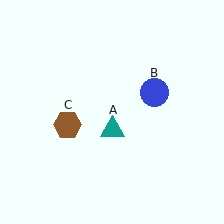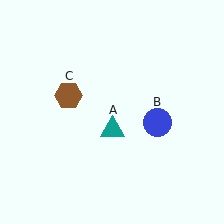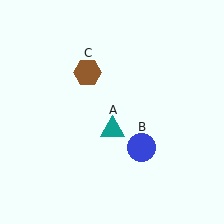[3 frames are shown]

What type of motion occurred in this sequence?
The blue circle (object B), brown hexagon (object C) rotated clockwise around the center of the scene.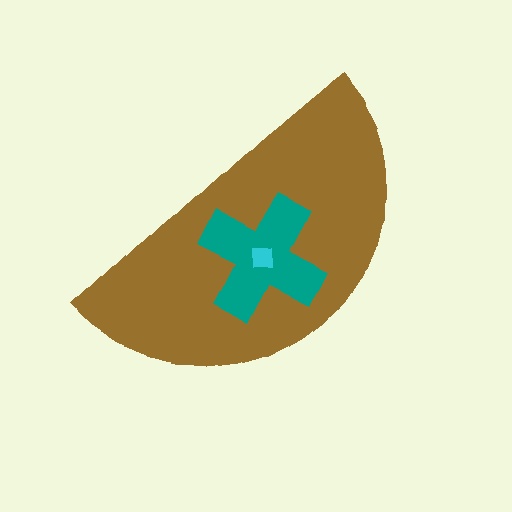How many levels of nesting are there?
3.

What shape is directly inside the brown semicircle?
The teal cross.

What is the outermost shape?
The brown semicircle.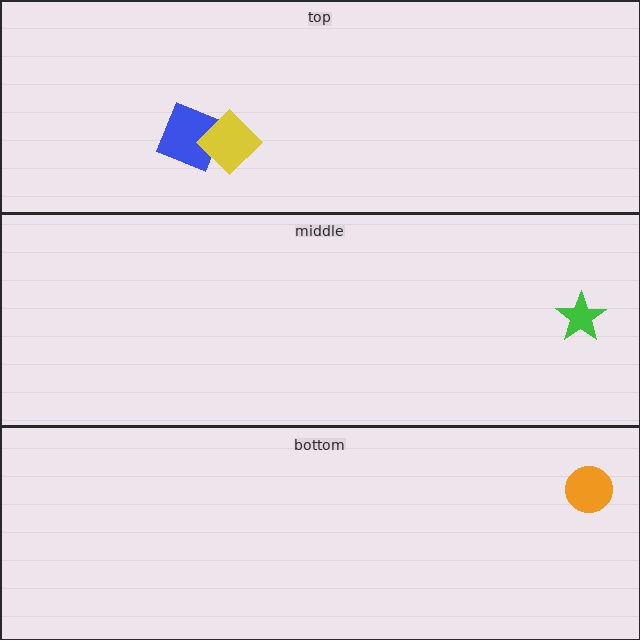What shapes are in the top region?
The blue square, the yellow diamond.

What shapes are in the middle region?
The green star.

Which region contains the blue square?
The top region.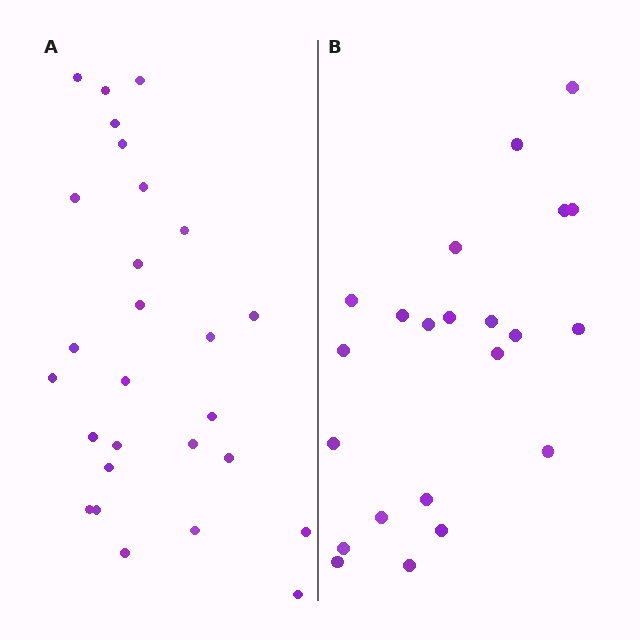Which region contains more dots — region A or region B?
Region A (the left region) has more dots.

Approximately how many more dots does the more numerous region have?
Region A has about 5 more dots than region B.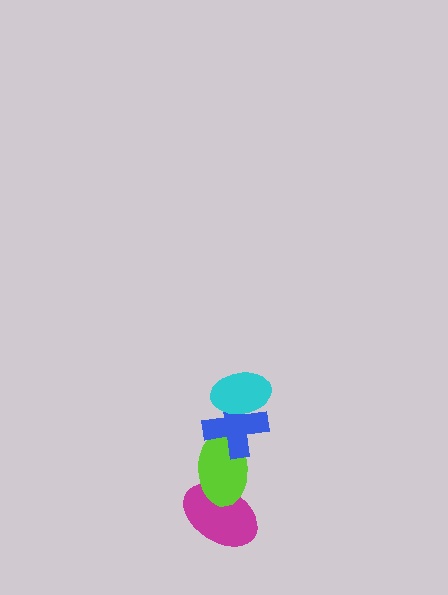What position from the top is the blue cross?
The blue cross is 2nd from the top.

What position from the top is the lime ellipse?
The lime ellipse is 3rd from the top.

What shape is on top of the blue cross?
The cyan ellipse is on top of the blue cross.